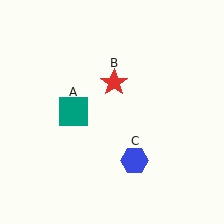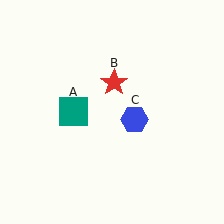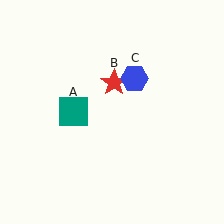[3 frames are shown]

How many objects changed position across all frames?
1 object changed position: blue hexagon (object C).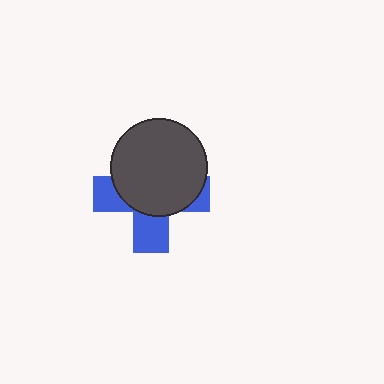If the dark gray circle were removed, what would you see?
You would see the complete blue cross.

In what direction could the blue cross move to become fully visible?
The blue cross could move down. That would shift it out from behind the dark gray circle entirely.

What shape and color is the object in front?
The object in front is a dark gray circle.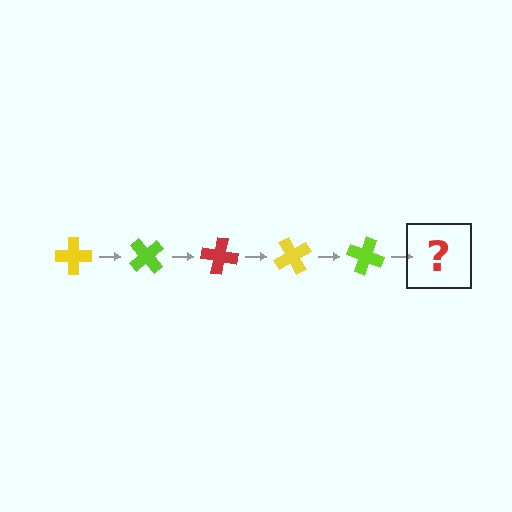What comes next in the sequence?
The next element should be a red cross, rotated 250 degrees from the start.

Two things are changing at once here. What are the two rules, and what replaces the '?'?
The two rules are that it rotates 50 degrees each step and the color cycles through yellow, lime, and red. The '?' should be a red cross, rotated 250 degrees from the start.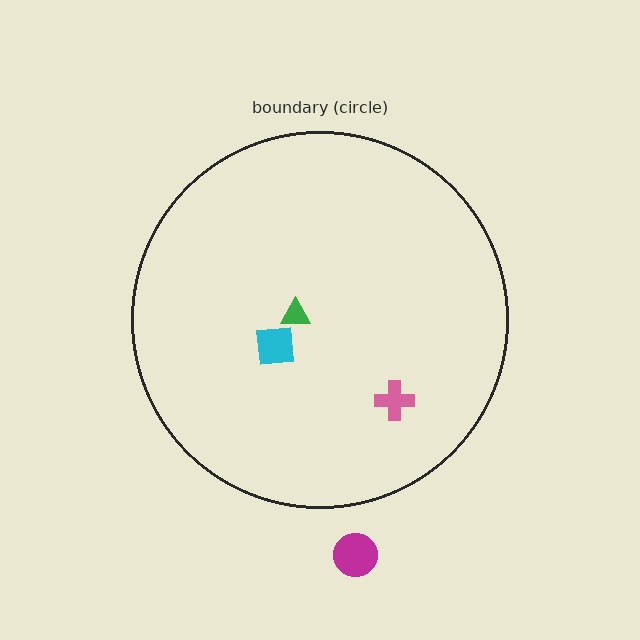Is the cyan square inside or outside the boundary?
Inside.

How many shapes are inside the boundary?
3 inside, 1 outside.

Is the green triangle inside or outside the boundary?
Inside.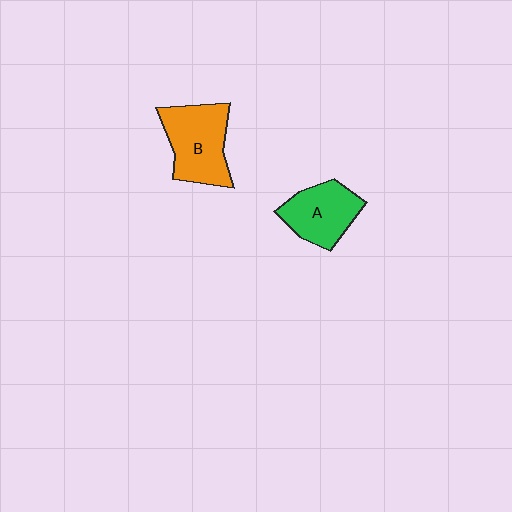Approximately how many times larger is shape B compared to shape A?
Approximately 1.2 times.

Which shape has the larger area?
Shape B (orange).